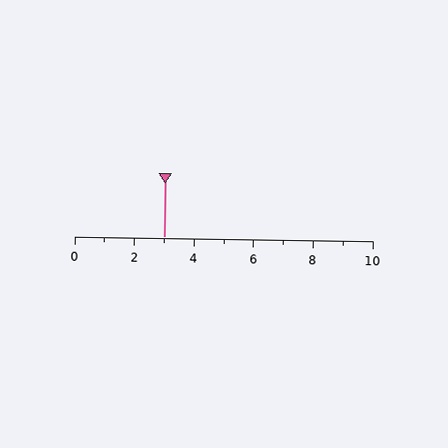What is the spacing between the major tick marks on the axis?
The major ticks are spaced 2 apart.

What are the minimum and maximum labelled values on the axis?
The axis runs from 0 to 10.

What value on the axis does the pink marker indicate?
The marker indicates approximately 3.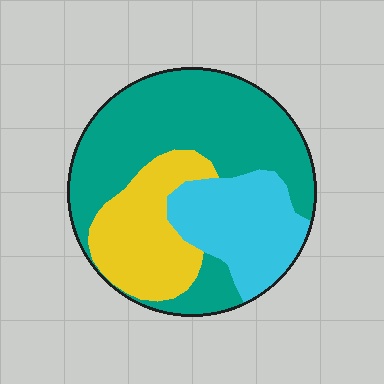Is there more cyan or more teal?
Teal.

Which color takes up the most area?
Teal, at roughly 55%.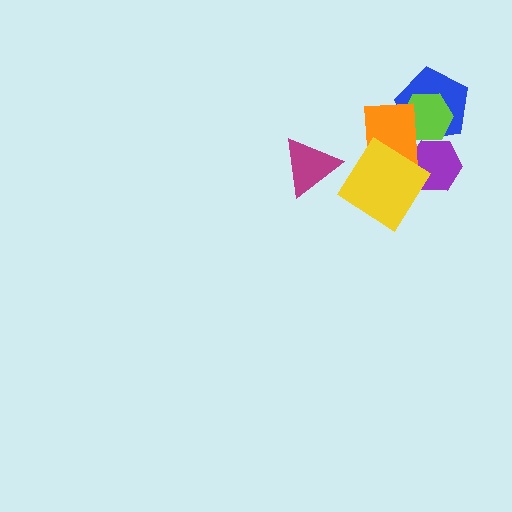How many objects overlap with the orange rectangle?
4 objects overlap with the orange rectangle.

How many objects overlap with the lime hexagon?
3 objects overlap with the lime hexagon.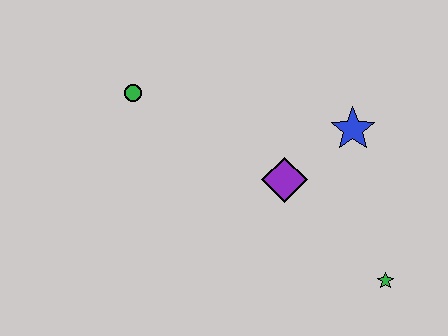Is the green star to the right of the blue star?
Yes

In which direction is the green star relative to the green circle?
The green star is to the right of the green circle.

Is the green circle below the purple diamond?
No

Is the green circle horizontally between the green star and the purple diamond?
No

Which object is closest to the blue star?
The purple diamond is closest to the blue star.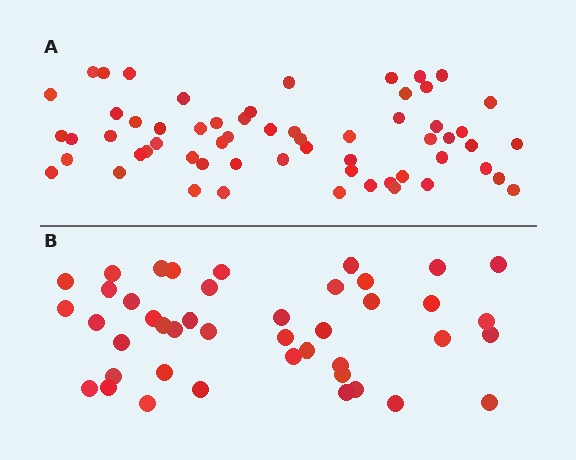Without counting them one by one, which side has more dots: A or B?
Region A (the top region) has more dots.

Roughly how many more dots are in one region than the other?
Region A has approximately 15 more dots than region B.